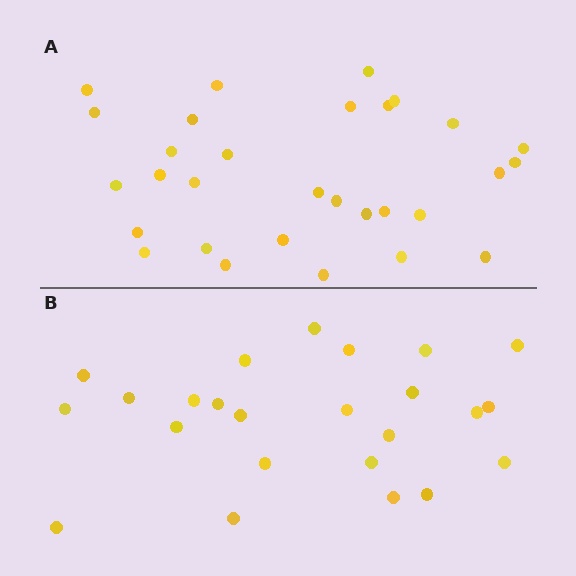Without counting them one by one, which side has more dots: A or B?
Region A (the top region) has more dots.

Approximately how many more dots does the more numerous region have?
Region A has about 6 more dots than region B.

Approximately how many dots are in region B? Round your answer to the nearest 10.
About 20 dots. (The exact count is 24, which rounds to 20.)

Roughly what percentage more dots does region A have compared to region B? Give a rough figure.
About 25% more.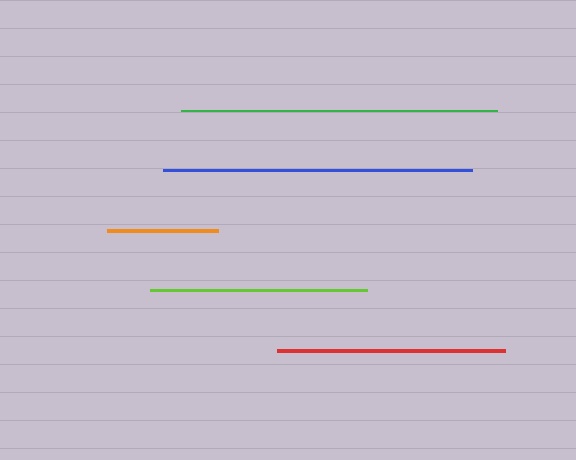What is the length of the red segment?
The red segment is approximately 229 pixels long.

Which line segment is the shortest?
The orange line is the shortest at approximately 111 pixels.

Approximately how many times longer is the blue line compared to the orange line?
The blue line is approximately 2.8 times the length of the orange line.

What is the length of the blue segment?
The blue segment is approximately 309 pixels long.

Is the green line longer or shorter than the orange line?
The green line is longer than the orange line.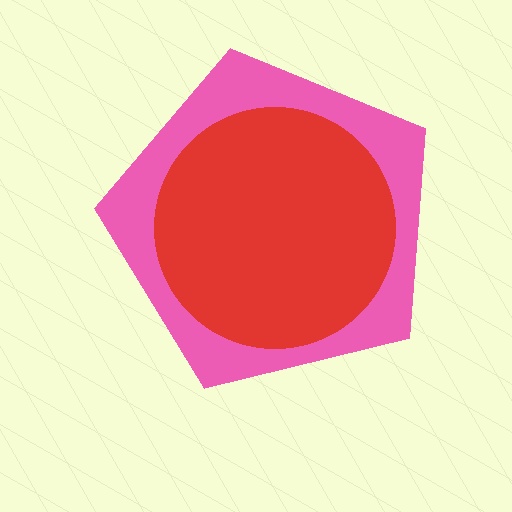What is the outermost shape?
The pink pentagon.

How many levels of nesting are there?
2.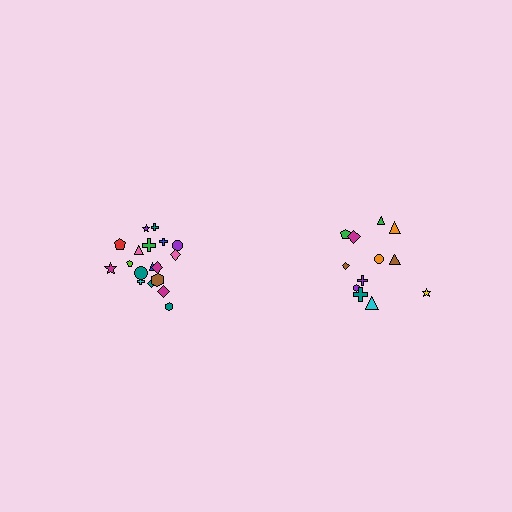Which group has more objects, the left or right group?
The left group.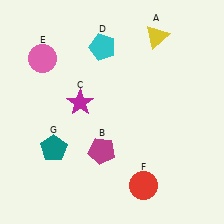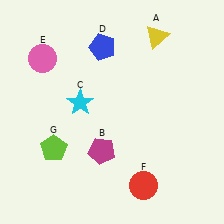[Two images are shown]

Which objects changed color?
C changed from magenta to cyan. D changed from cyan to blue. G changed from teal to lime.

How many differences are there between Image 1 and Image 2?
There are 3 differences between the two images.